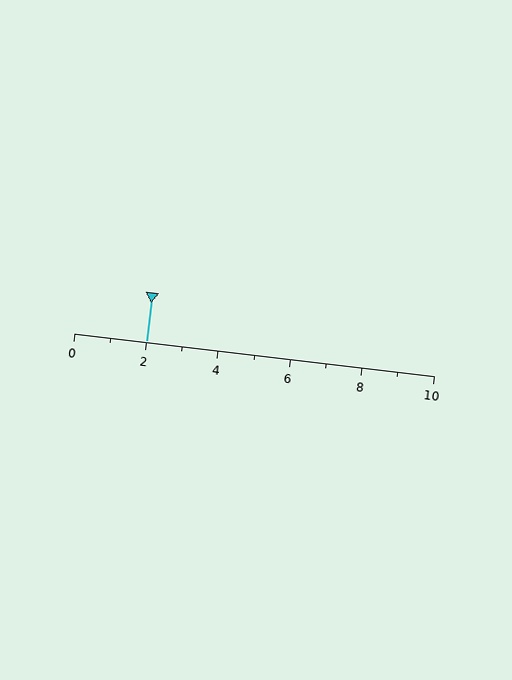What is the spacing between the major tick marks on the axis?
The major ticks are spaced 2 apart.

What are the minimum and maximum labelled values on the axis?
The axis runs from 0 to 10.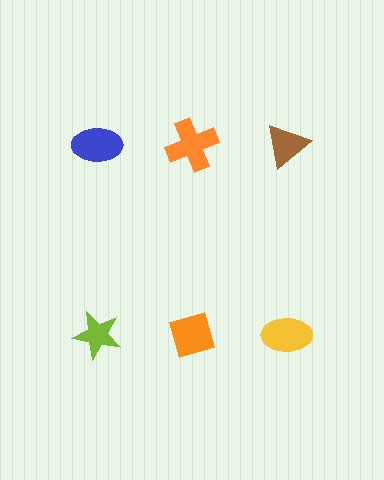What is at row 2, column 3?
A yellow ellipse.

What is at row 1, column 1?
A blue ellipse.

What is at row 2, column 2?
An orange diamond.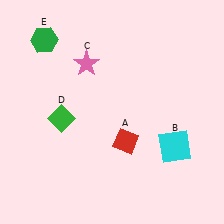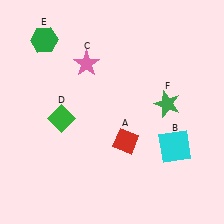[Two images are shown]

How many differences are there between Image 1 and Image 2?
There is 1 difference between the two images.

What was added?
A green star (F) was added in Image 2.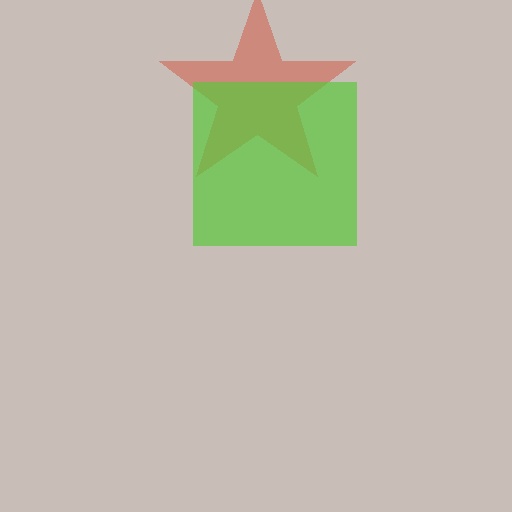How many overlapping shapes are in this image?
There are 2 overlapping shapes in the image.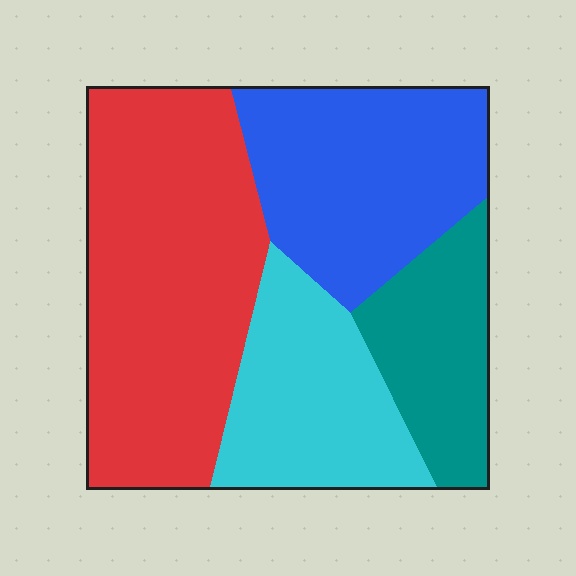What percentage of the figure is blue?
Blue takes up about one quarter (1/4) of the figure.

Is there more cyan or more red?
Red.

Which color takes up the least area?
Teal, at roughly 15%.